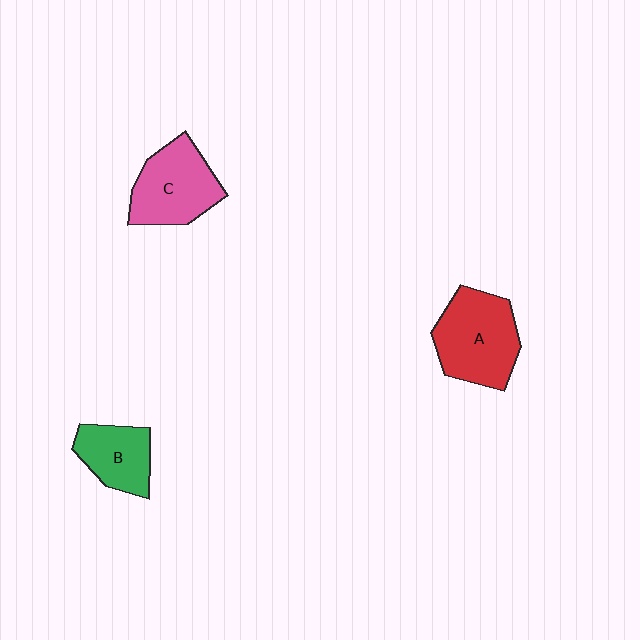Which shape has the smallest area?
Shape B (green).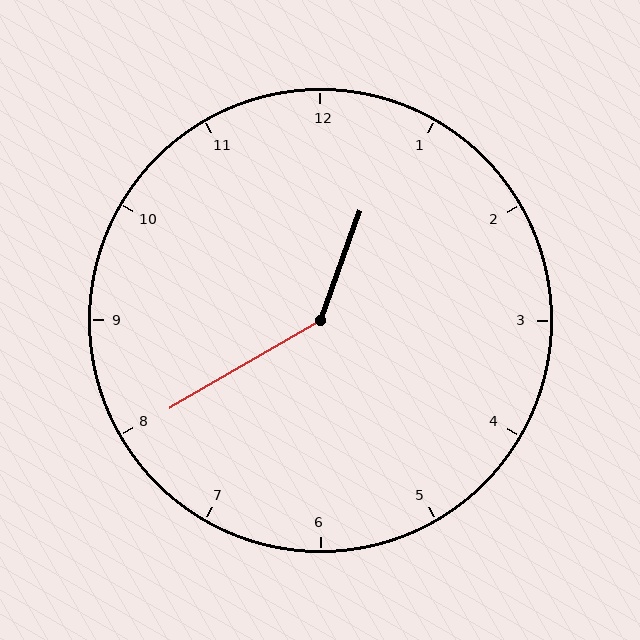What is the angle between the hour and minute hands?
Approximately 140 degrees.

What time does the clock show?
12:40.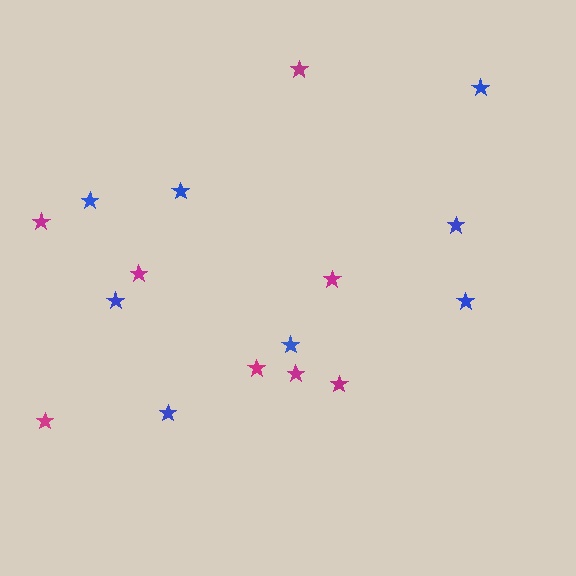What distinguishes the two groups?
There are 2 groups: one group of magenta stars (8) and one group of blue stars (8).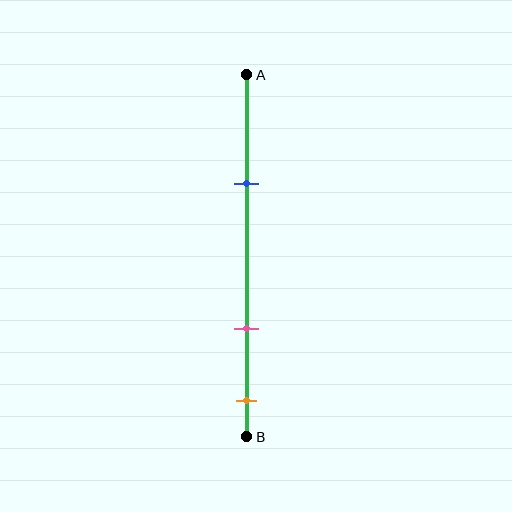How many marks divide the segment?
There are 3 marks dividing the segment.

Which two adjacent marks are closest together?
The pink and orange marks are the closest adjacent pair.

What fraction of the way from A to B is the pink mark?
The pink mark is approximately 70% (0.7) of the way from A to B.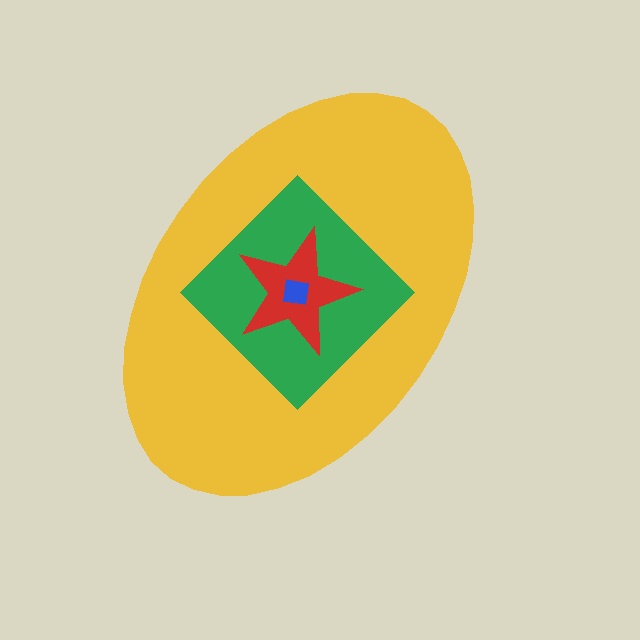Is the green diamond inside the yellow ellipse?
Yes.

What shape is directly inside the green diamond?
The red star.